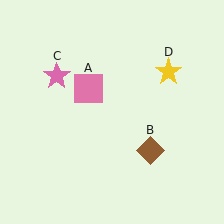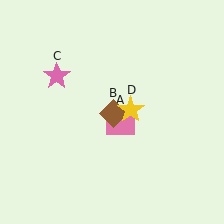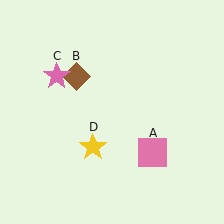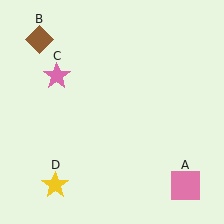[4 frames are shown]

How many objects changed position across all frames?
3 objects changed position: pink square (object A), brown diamond (object B), yellow star (object D).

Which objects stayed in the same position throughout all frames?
Pink star (object C) remained stationary.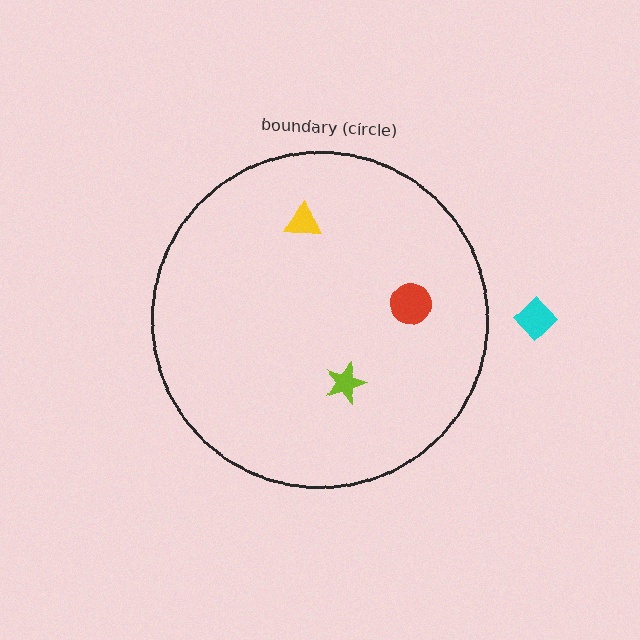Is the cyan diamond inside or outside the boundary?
Outside.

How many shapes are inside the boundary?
3 inside, 1 outside.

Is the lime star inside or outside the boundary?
Inside.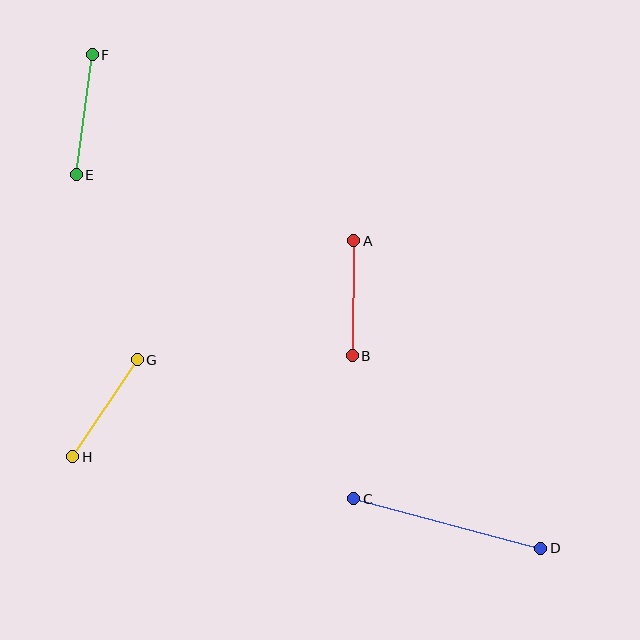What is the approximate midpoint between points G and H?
The midpoint is at approximately (105, 408) pixels.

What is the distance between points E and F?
The distance is approximately 121 pixels.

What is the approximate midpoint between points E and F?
The midpoint is at approximately (84, 115) pixels.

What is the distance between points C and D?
The distance is approximately 194 pixels.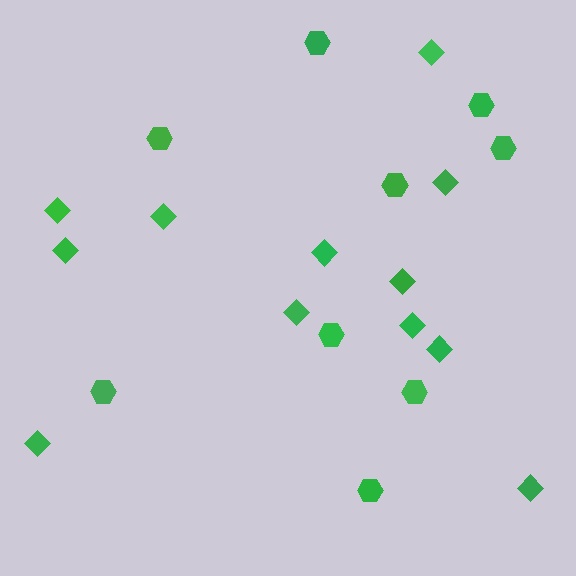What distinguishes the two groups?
There are 2 groups: one group of hexagons (9) and one group of diamonds (12).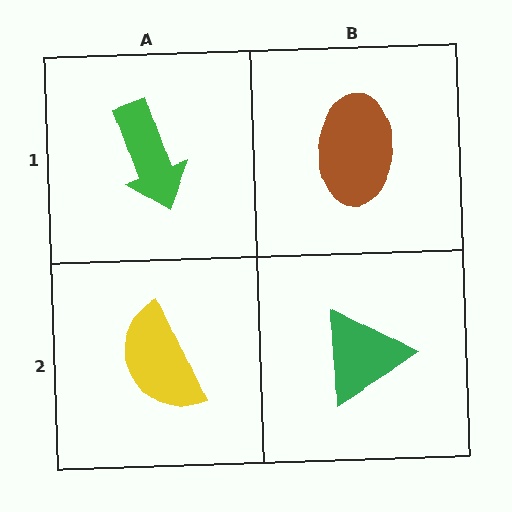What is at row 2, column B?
A green triangle.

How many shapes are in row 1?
2 shapes.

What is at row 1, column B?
A brown ellipse.